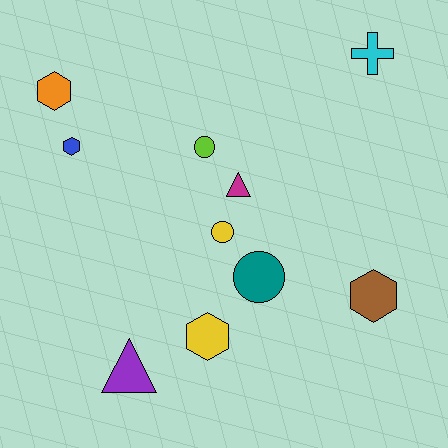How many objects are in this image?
There are 10 objects.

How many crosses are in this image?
There is 1 cross.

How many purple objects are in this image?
There is 1 purple object.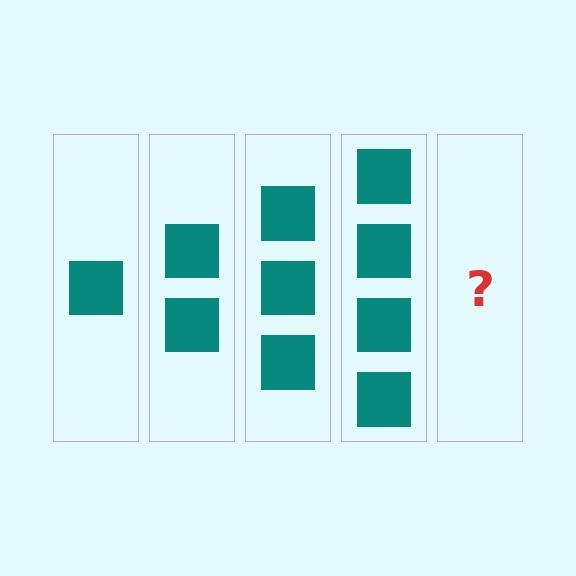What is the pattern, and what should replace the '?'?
The pattern is that each step adds one more square. The '?' should be 5 squares.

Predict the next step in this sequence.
The next step is 5 squares.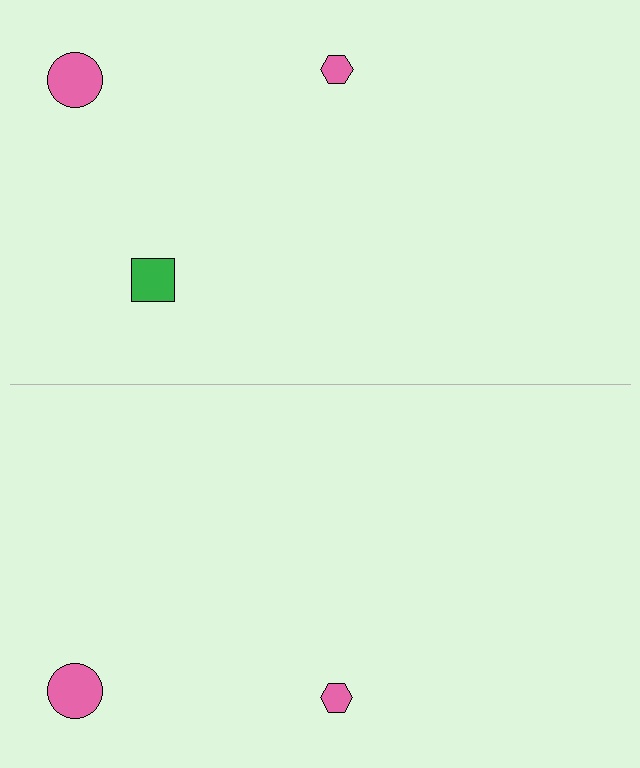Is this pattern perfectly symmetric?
No, the pattern is not perfectly symmetric. A green square is missing from the bottom side.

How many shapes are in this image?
There are 5 shapes in this image.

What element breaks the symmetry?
A green square is missing from the bottom side.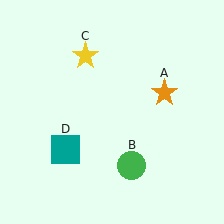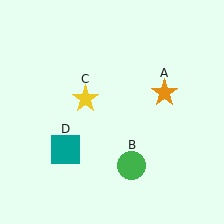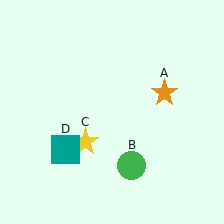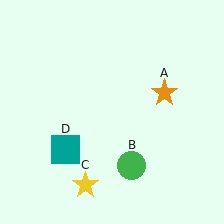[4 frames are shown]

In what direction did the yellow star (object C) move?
The yellow star (object C) moved down.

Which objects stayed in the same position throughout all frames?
Orange star (object A) and green circle (object B) and teal square (object D) remained stationary.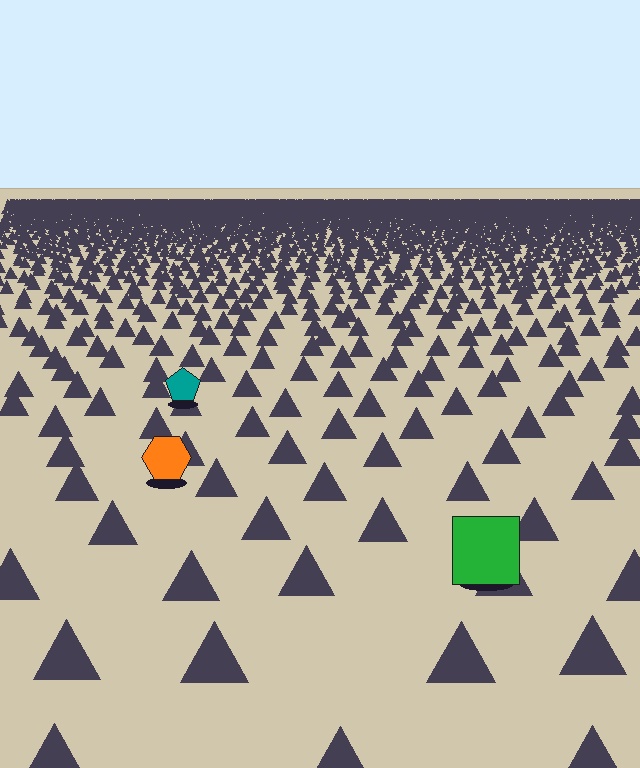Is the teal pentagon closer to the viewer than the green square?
No. The green square is closer — you can tell from the texture gradient: the ground texture is coarser near it.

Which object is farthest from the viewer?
The teal pentagon is farthest from the viewer. It appears smaller and the ground texture around it is denser.